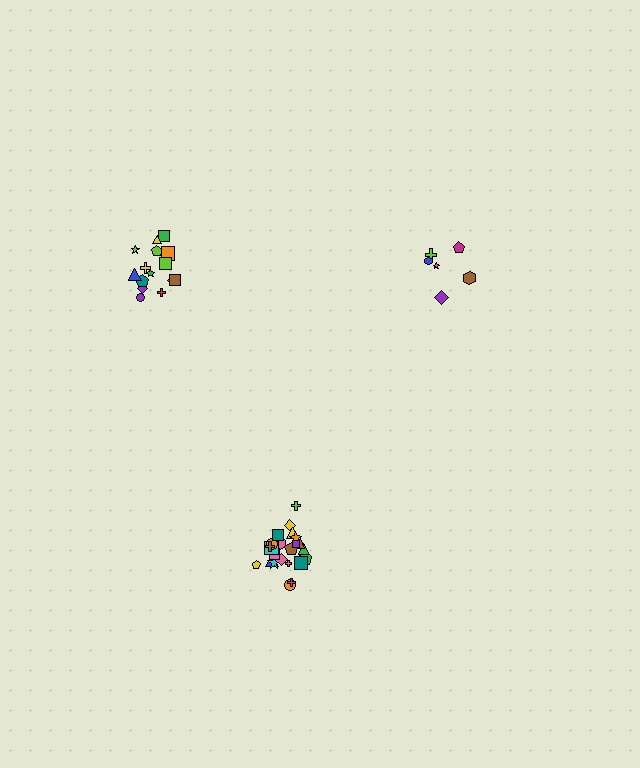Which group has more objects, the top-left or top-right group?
The top-left group.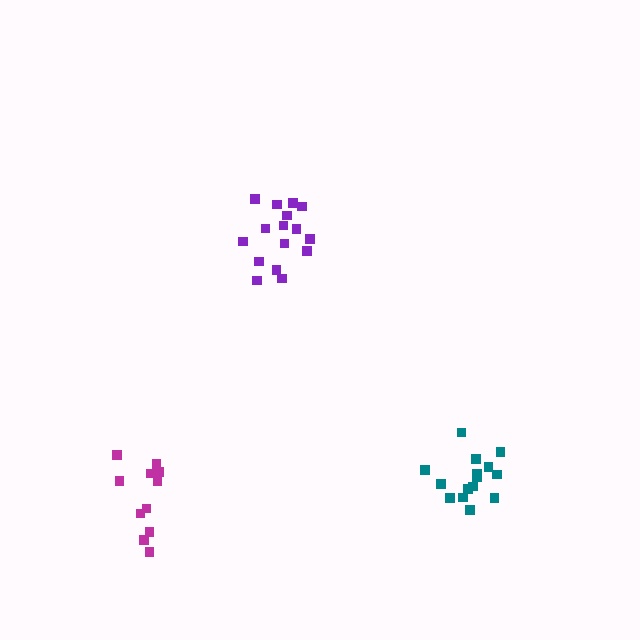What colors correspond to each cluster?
The clusters are colored: magenta, purple, teal.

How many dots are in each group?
Group 1: 11 dots, Group 2: 16 dots, Group 3: 15 dots (42 total).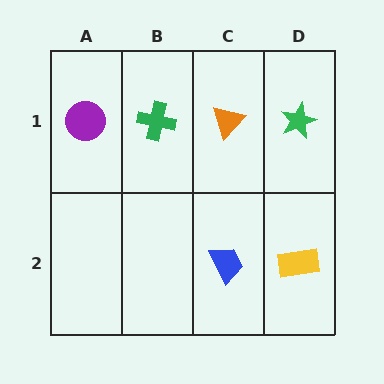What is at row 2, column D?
A yellow rectangle.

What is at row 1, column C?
An orange triangle.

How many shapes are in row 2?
2 shapes.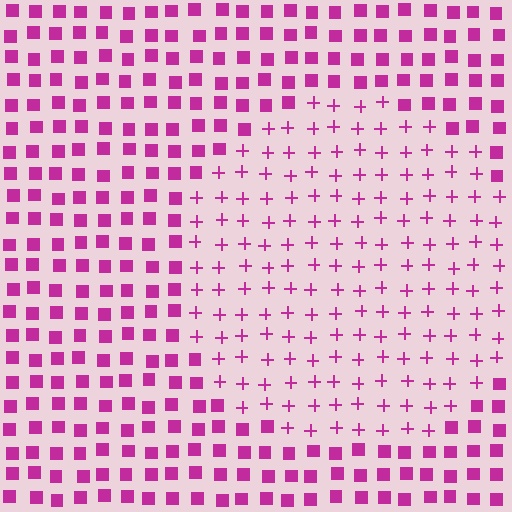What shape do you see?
I see a circle.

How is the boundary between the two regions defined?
The boundary is defined by a change in element shape: plus signs inside vs. squares outside. All elements share the same color and spacing.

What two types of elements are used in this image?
The image uses plus signs inside the circle region and squares outside it.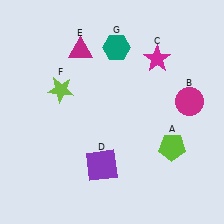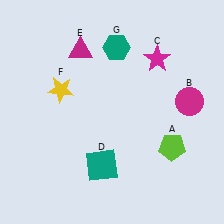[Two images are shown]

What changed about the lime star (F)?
In Image 1, F is lime. In Image 2, it changed to yellow.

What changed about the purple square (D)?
In Image 1, D is purple. In Image 2, it changed to teal.